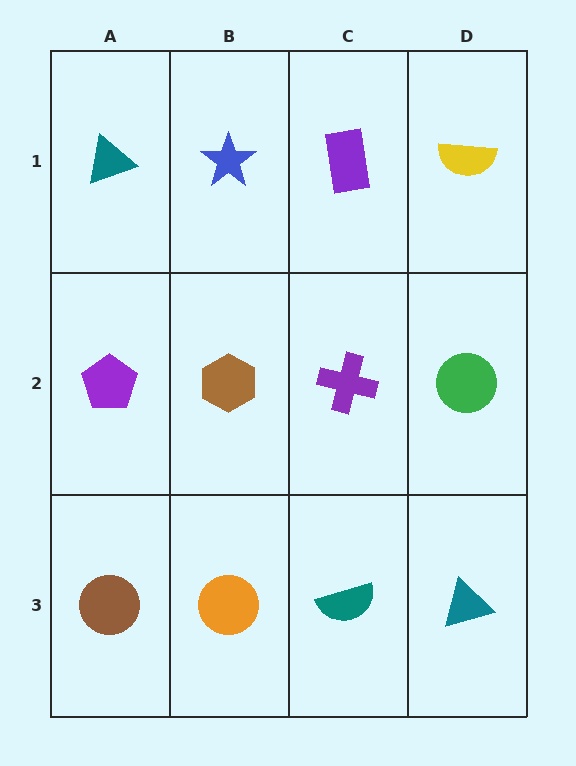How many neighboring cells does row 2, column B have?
4.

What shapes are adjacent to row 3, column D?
A green circle (row 2, column D), a teal semicircle (row 3, column C).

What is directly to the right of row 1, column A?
A blue star.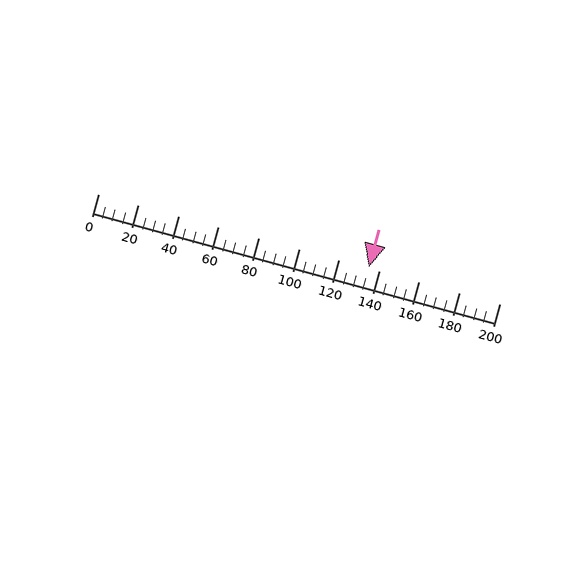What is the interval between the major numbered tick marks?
The major tick marks are spaced 20 units apart.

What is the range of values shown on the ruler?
The ruler shows values from 0 to 200.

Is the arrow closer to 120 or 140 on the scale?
The arrow is closer to 140.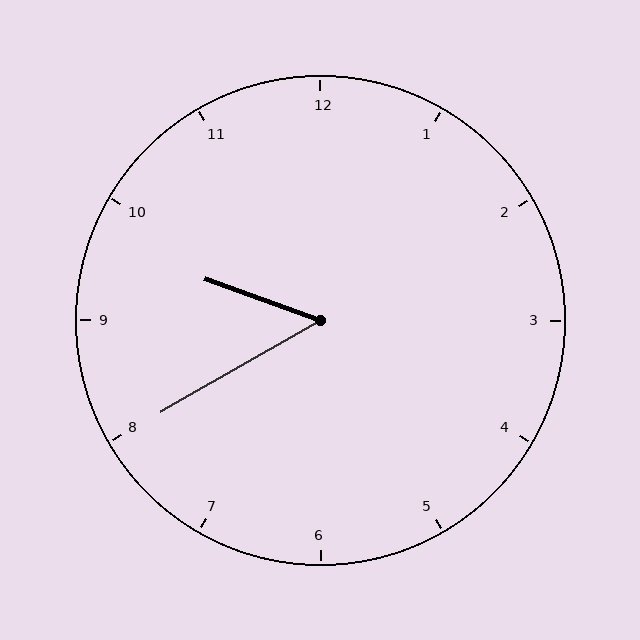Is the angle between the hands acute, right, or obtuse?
It is acute.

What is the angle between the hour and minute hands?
Approximately 50 degrees.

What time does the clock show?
9:40.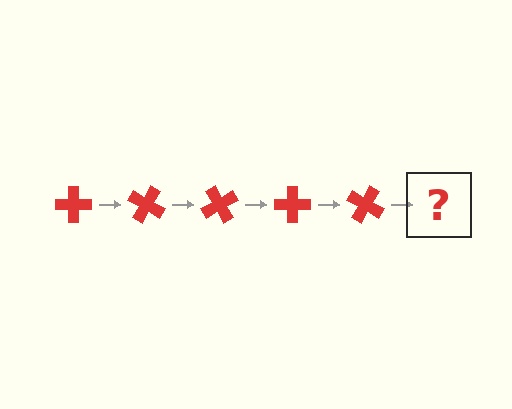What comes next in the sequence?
The next element should be a red cross rotated 150 degrees.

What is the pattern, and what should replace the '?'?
The pattern is that the cross rotates 30 degrees each step. The '?' should be a red cross rotated 150 degrees.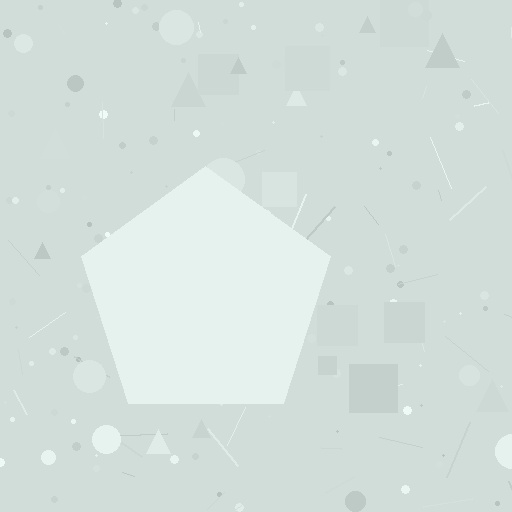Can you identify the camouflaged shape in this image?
The camouflaged shape is a pentagon.